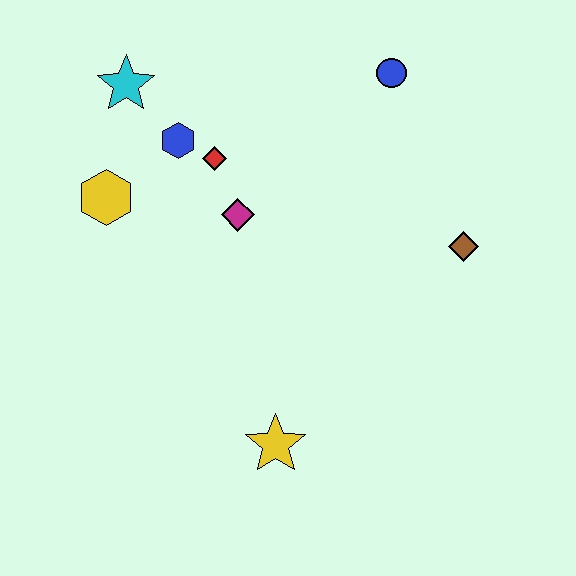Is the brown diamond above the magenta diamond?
No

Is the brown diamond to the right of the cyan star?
Yes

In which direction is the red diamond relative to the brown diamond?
The red diamond is to the left of the brown diamond.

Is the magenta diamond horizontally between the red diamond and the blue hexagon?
No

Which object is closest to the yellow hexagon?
The blue hexagon is closest to the yellow hexagon.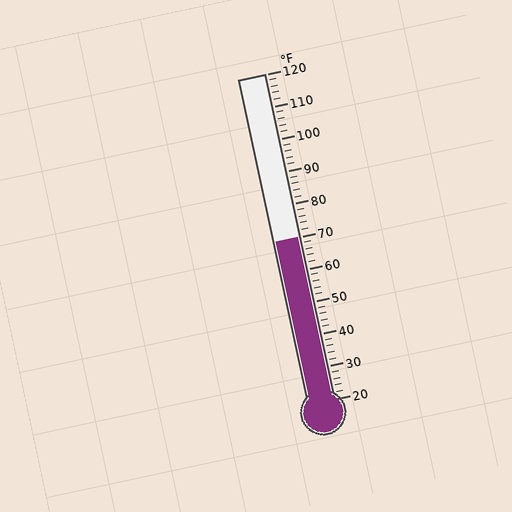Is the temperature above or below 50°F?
The temperature is above 50°F.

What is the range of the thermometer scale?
The thermometer scale ranges from 20°F to 120°F.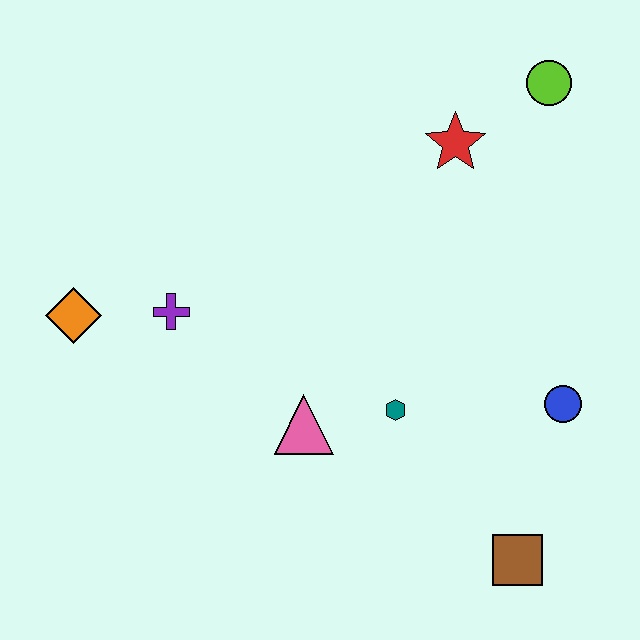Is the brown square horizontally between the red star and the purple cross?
No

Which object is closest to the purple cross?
The orange diamond is closest to the purple cross.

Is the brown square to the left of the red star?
No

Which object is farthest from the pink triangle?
The lime circle is farthest from the pink triangle.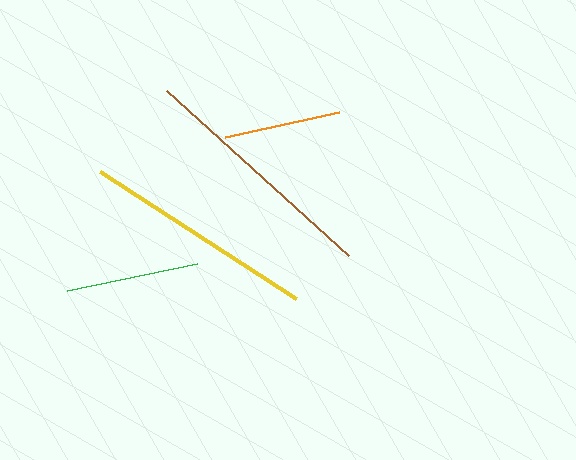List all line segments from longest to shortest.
From longest to shortest: brown, yellow, green, orange.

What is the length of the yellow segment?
The yellow segment is approximately 234 pixels long.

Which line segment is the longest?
The brown line is the longest at approximately 246 pixels.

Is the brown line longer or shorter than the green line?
The brown line is longer than the green line.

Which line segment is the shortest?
The orange line is the shortest at approximately 117 pixels.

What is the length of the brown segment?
The brown segment is approximately 246 pixels long.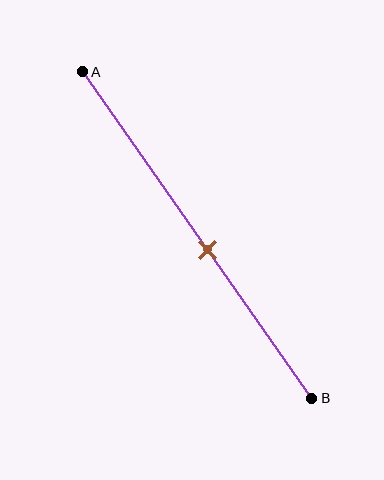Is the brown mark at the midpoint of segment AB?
No, the mark is at about 55% from A, not at the 50% midpoint.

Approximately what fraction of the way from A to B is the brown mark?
The brown mark is approximately 55% of the way from A to B.